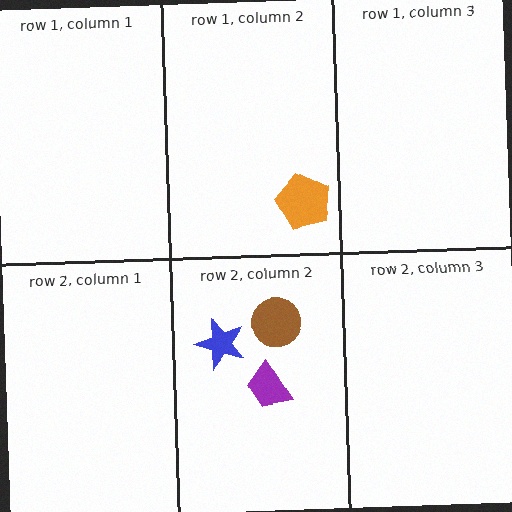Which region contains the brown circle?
The row 2, column 2 region.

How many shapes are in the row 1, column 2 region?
1.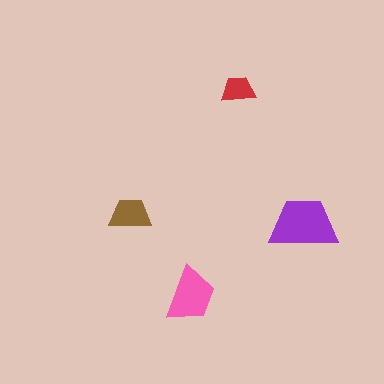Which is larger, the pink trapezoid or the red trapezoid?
The pink one.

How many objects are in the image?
There are 4 objects in the image.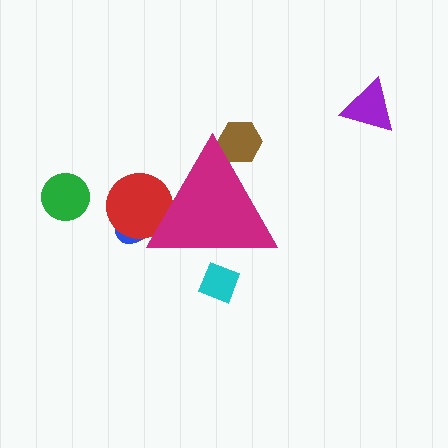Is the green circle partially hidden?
No, the green circle is fully visible.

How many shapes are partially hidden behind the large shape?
4 shapes are partially hidden.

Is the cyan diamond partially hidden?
Yes, the cyan diamond is partially hidden behind the magenta triangle.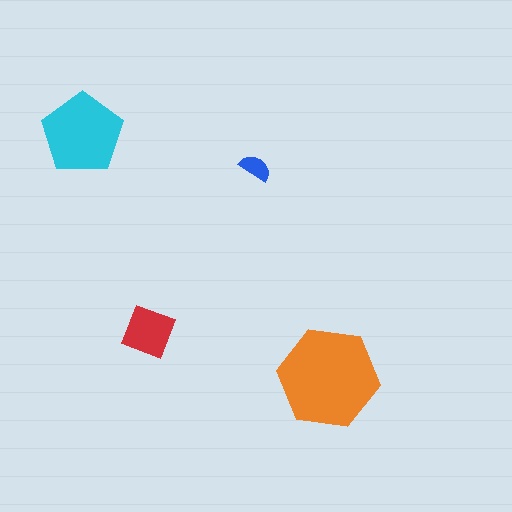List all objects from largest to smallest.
The orange hexagon, the cyan pentagon, the red square, the blue semicircle.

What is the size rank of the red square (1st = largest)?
3rd.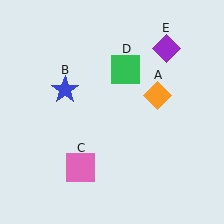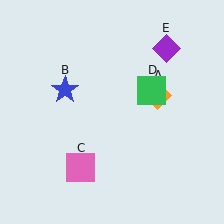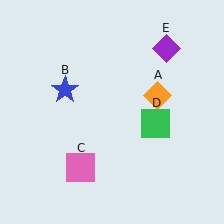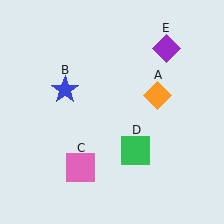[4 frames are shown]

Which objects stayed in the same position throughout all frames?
Orange diamond (object A) and blue star (object B) and pink square (object C) and purple diamond (object E) remained stationary.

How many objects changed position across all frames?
1 object changed position: green square (object D).